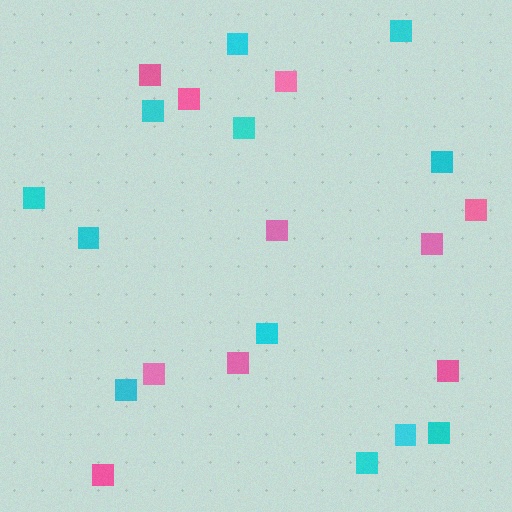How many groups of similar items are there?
There are 2 groups: one group of pink squares (10) and one group of cyan squares (12).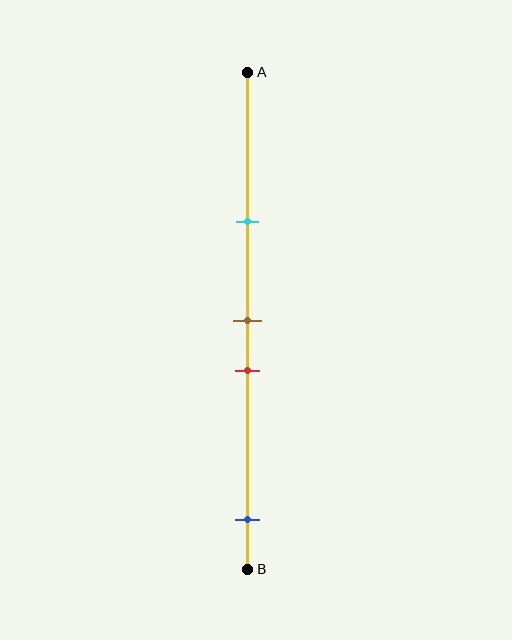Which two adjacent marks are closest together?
The brown and red marks are the closest adjacent pair.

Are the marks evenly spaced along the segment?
No, the marks are not evenly spaced.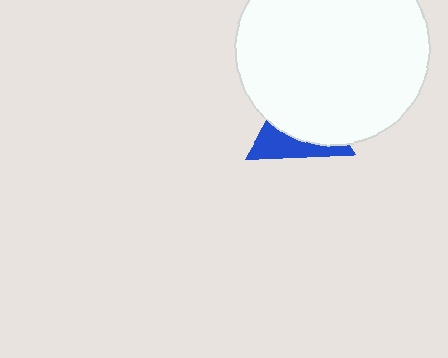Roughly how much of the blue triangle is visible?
A small part of it is visible (roughly 37%).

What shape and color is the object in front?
The object in front is a white circle.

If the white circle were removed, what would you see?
You would see the complete blue triangle.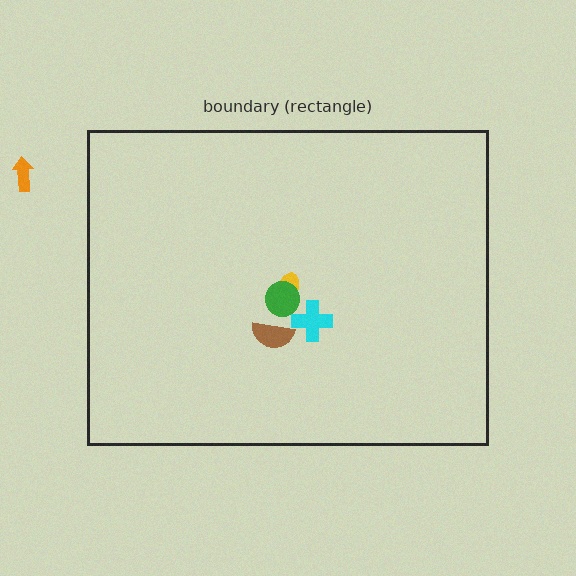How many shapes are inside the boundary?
4 inside, 1 outside.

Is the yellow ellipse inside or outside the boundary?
Inside.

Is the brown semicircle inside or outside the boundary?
Inside.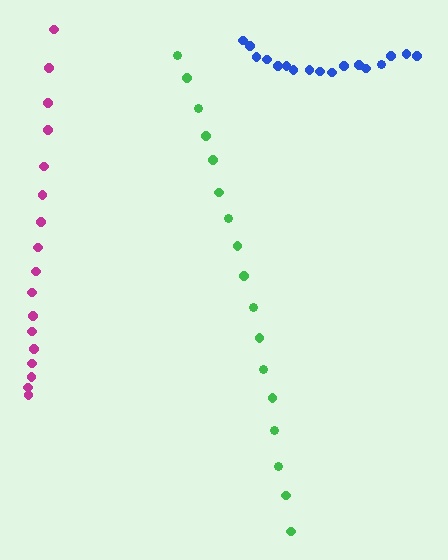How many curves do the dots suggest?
There are 3 distinct paths.